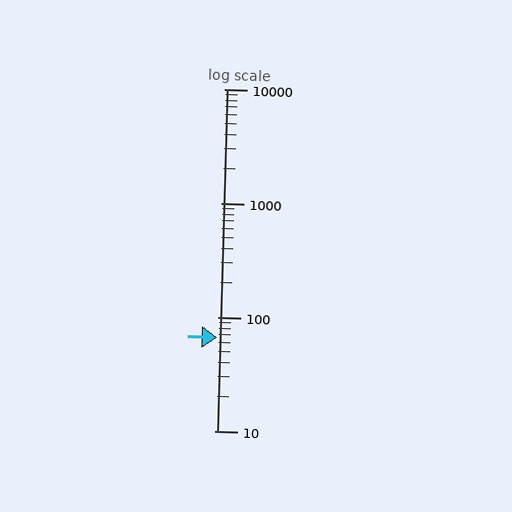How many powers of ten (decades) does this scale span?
The scale spans 3 decades, from 10 to 10000.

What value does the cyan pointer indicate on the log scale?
The pointer indicates approximately 66.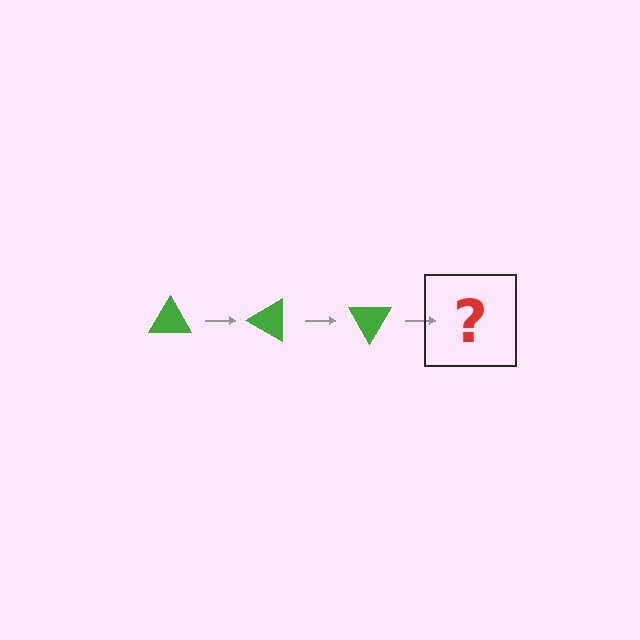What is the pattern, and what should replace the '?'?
The pattern is that the triangle rotates 30 degrees each step. The '?' should be a green triangle rotated 90 degrees.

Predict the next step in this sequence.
The next step is a green triangle rotated 90 degrees.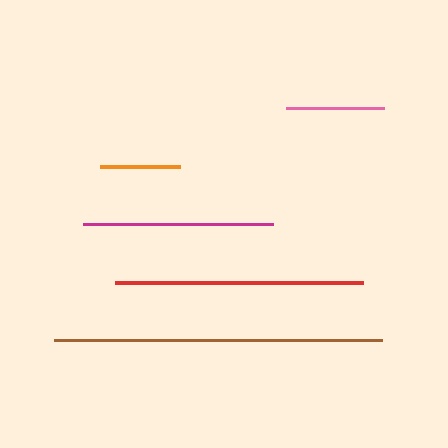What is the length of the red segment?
The red segment is approximately 248 pixels long.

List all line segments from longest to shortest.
From longest to shortest: brown, red, magenta, pink, orange.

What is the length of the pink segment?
The pink segment is approximately 99 pixels long.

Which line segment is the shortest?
The orange line is the shortest at approximately 80 pixels.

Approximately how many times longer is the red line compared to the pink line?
The red line is approximately 2.5 times the length of the pink line.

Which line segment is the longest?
The brown line is the longest at approximately 327 pixels.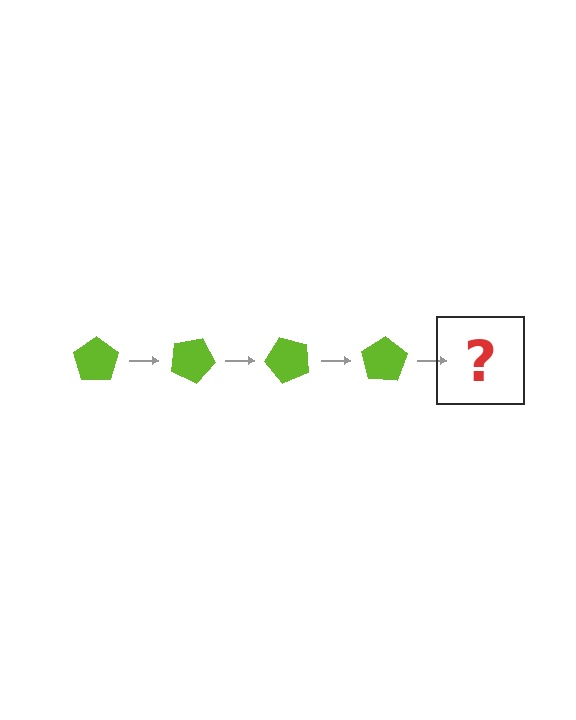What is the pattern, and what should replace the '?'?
The pattern is that the pentagon rotates 25 degrees each step. The '?' should be a lime pentagon rotated 100 degrees.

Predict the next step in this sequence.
The next step is a lime pentagon rotated 100 degrees.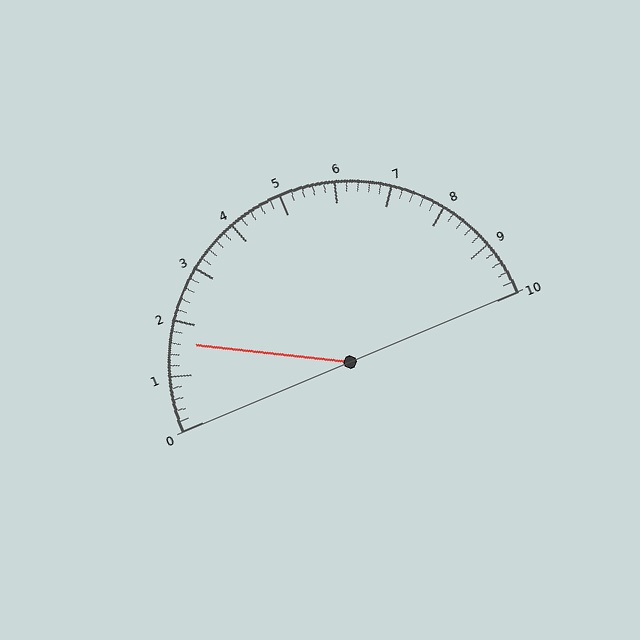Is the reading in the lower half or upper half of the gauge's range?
The reading is in the lower half of the range (0 to 10).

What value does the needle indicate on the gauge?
The needle indicates approximately 1.6.